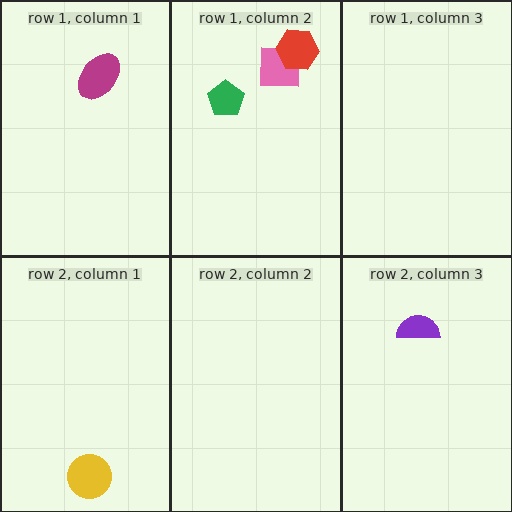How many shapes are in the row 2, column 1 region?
1.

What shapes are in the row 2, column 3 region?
The purple semicircle.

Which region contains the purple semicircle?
The row 2, column 3 region.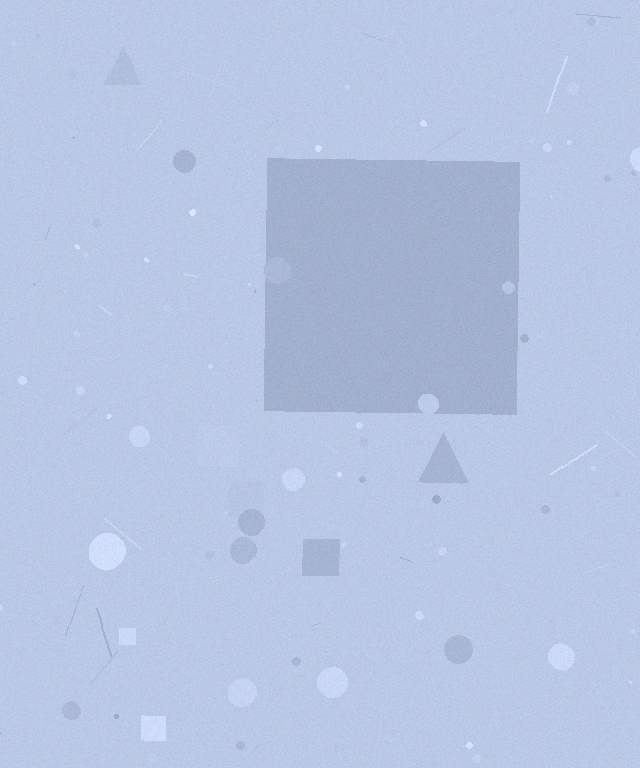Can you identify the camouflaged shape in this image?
The camouflaged shape is a square.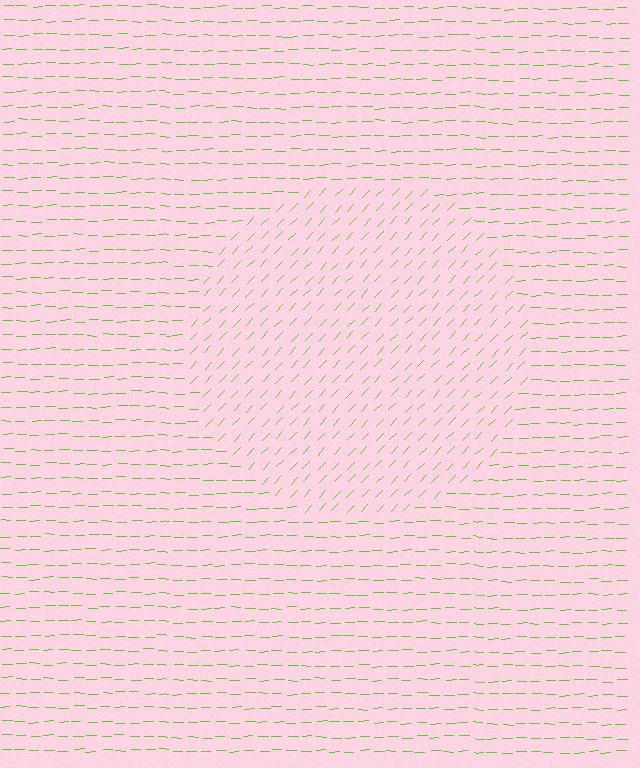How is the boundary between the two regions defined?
The boundary is defined purely by a change in line orientation (approximately 45 degrees difference). All lines are the same color and thickness.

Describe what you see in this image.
The image is filled with small lime line segments. A circle region in the image has lines oriented differently from the surrounding lines, creating a visible texture boundary.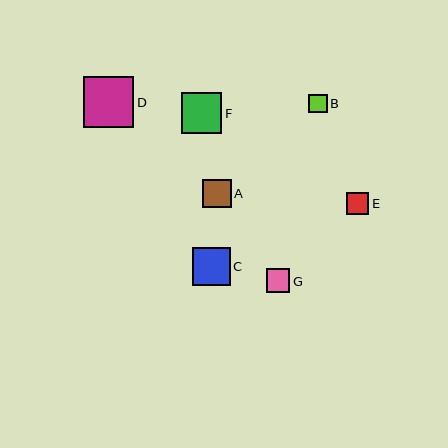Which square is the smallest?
Square B is the smallest with a size of approximately 18 pixels.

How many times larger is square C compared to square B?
Square C is approximately 2.1 times the size of square B.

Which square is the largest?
Square D is the largest with a size of approximately 50 pixels.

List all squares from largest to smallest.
From largest to smallest: D, F, C, A, G, E, B.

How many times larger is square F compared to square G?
Square F is approximately 1.7 times the size of square G.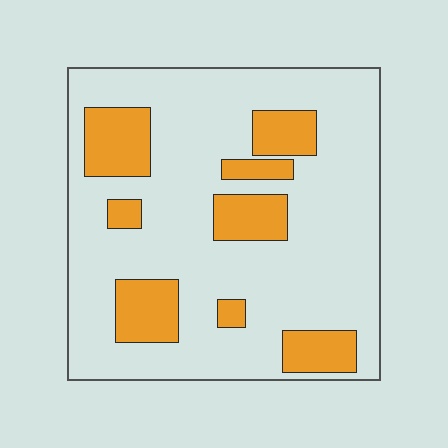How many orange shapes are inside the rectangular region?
8.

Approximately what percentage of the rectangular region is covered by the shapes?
Approximately 20%.